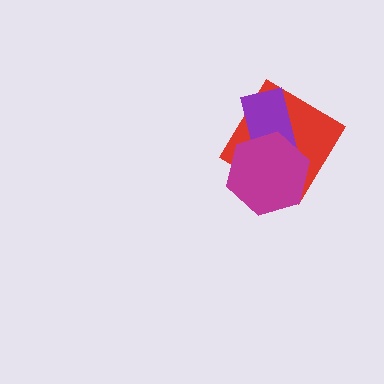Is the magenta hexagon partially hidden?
No, no other shape covers it.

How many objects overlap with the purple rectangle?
2 objects overlap with the purple rectangle.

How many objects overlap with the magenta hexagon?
2 objects overlap with the magenta hexagon.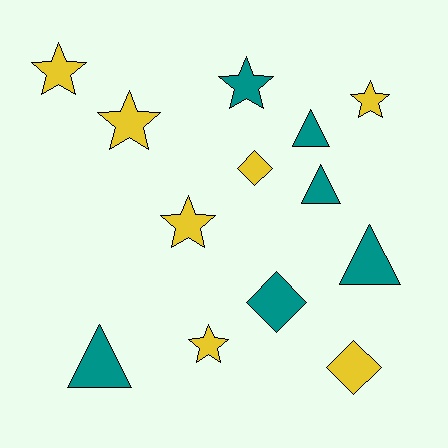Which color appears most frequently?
Yellow, with 7 objects.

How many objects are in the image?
There are 13 objects.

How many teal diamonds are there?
There is 1 teal diamond.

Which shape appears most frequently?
Star, with 6 objects.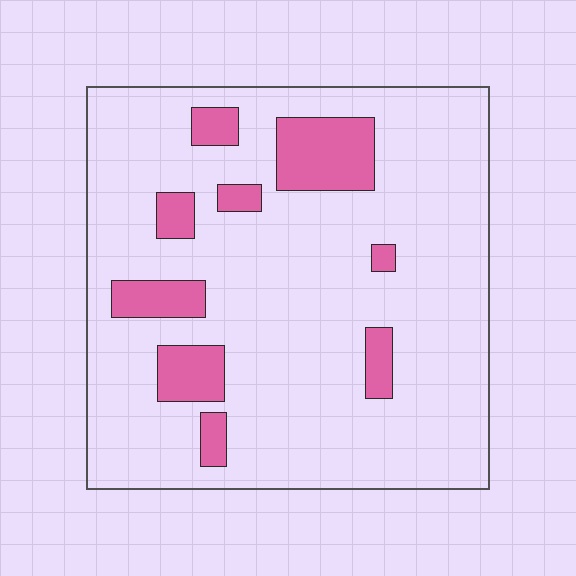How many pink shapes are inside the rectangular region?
9.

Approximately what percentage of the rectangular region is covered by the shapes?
Approximately 15%.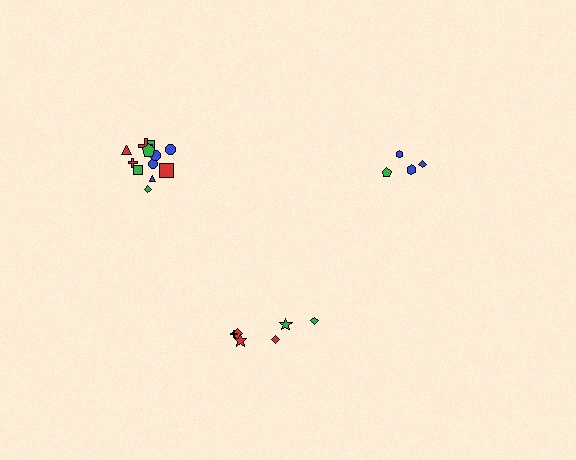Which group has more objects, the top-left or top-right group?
The top-left group.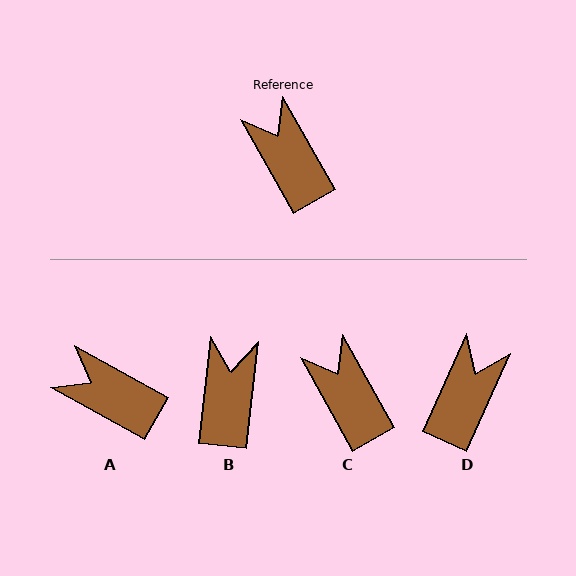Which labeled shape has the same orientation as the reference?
C.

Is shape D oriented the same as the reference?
No, it is off by about 54 degrees.